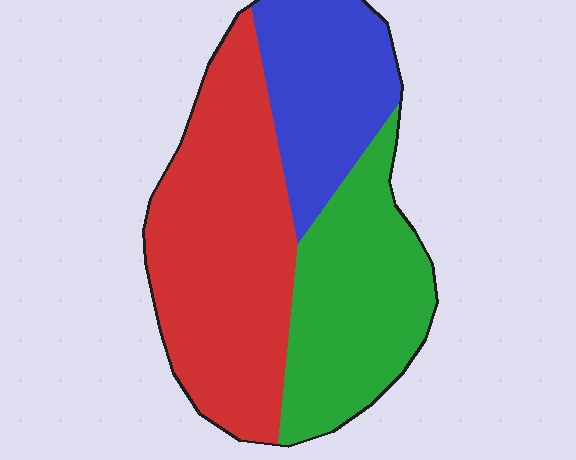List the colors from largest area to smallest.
From largest to smallest: red, green, blue.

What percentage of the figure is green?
Green covers 31% of the figure.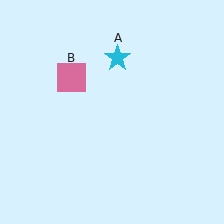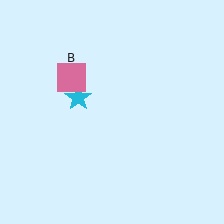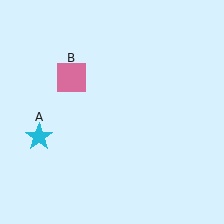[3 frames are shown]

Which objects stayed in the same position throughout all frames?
Pink square (object B) remained stationary.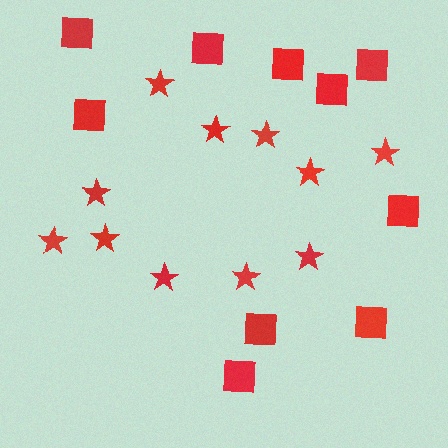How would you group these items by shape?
There are 2 groups: one group of stars (11) and one group of squares (10).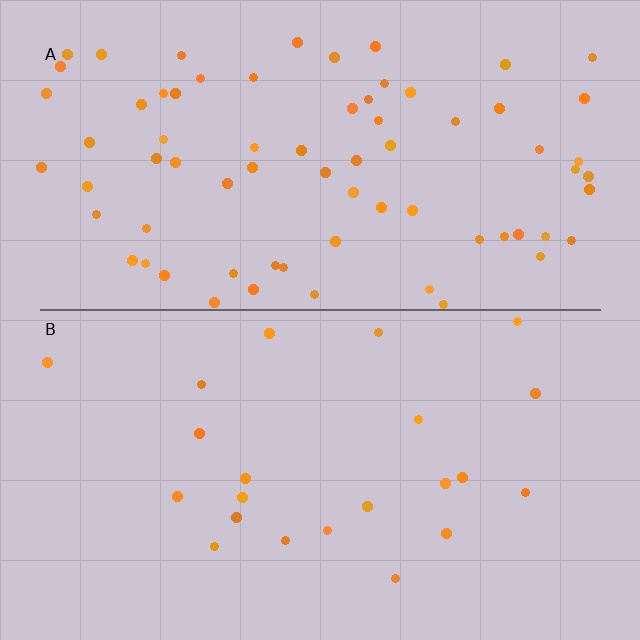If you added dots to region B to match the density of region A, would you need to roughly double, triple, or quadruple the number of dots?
Approximately triple.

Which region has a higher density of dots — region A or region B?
A (the top).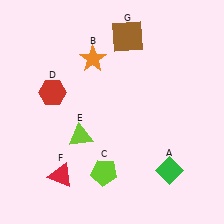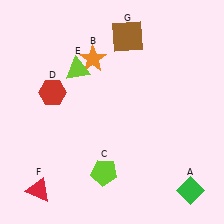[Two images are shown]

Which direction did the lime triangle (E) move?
The lime triangle (E) moved up.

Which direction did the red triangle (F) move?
The red triangle (F) moved left.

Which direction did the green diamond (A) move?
The green diamond (A) moved right.